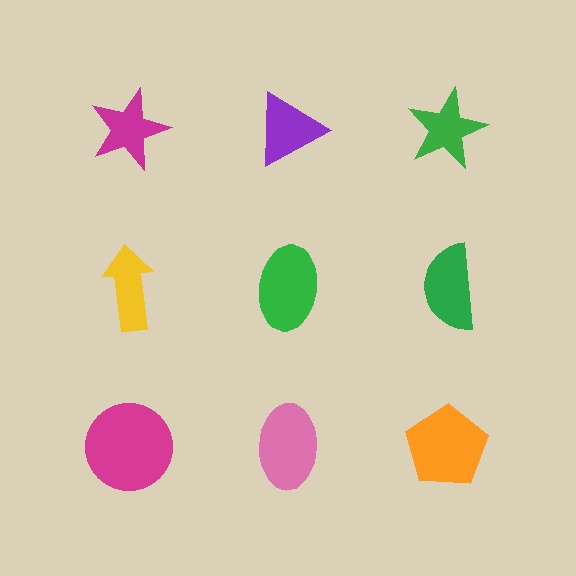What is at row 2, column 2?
A green ellipse.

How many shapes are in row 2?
3 shapes.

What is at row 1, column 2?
A purple triangle.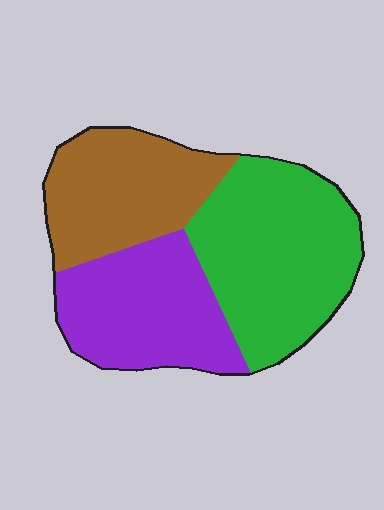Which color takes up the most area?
Green, at roughly 40%.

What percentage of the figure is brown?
Brown covers about 30% of the figure.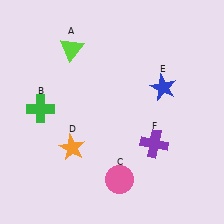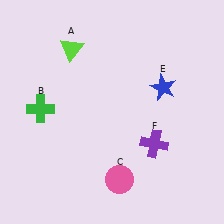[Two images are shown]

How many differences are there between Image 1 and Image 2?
There is 1 difference between the two images.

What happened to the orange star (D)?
The orange star (D) was removed in Image 2. It was in the bottom-left area of Image 1.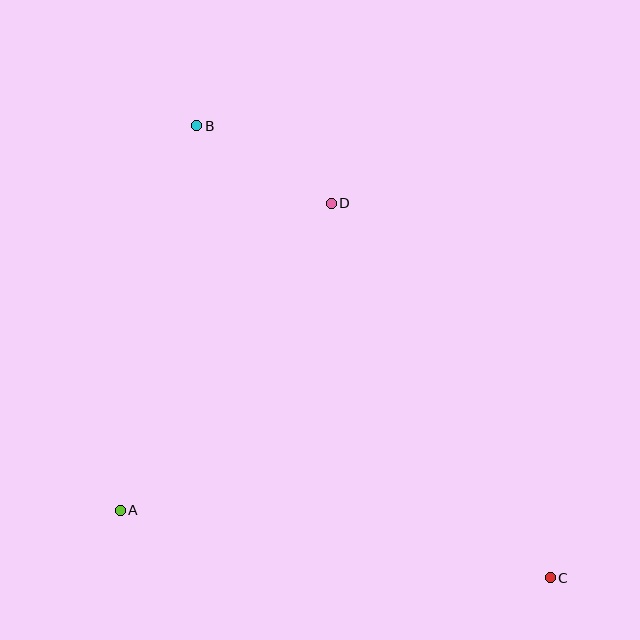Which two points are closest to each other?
Points B and D are closest to each other.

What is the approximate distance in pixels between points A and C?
The distance between A and C is approximately 435 pixels.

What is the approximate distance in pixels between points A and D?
The distance between A and D is approximately 372 pixels.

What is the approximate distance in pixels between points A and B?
The distance between A and B is approximately 392 pixels.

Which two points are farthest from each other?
Points B and C are farthest from each other.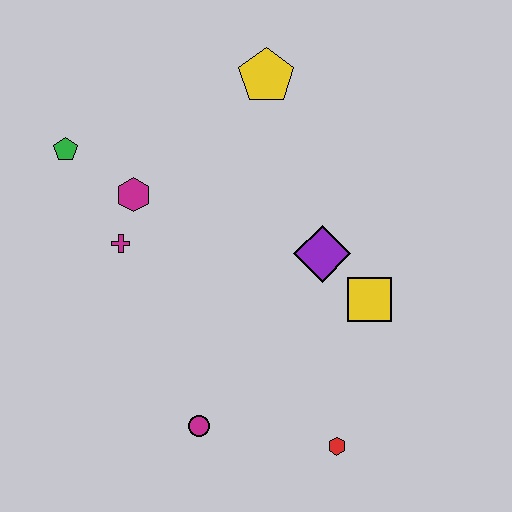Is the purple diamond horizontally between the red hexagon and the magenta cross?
Yes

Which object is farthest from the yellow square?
The green pentagon is farthest from the yellow square.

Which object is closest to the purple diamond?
The yellow square is closest to the purple diamond.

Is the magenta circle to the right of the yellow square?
No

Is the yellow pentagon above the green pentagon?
Yes